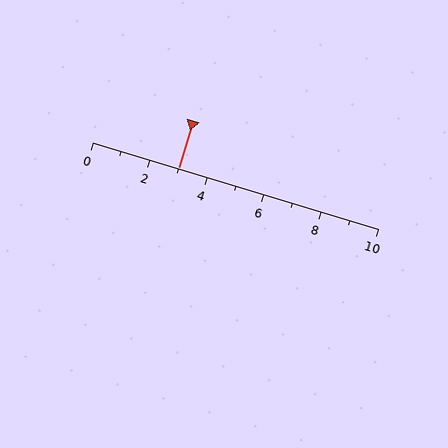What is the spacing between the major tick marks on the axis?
The major ticks are spaced 2 apart.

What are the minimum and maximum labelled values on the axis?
The axis runs from 0 to 10.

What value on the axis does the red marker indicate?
The marker indicates approximately 3.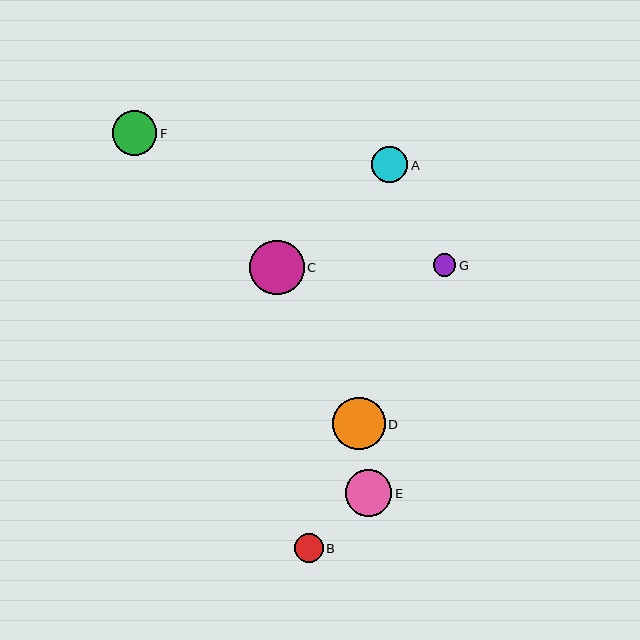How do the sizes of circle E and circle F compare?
Circle E and circle F are approximately the same size.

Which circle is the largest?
Circle C is the largest with a size of approximately 54 pixels.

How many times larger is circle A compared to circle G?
Circle A is approximately 1.6 times the size of circle G.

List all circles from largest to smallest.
From largest to smallest: C, D, E, F, A, B, G.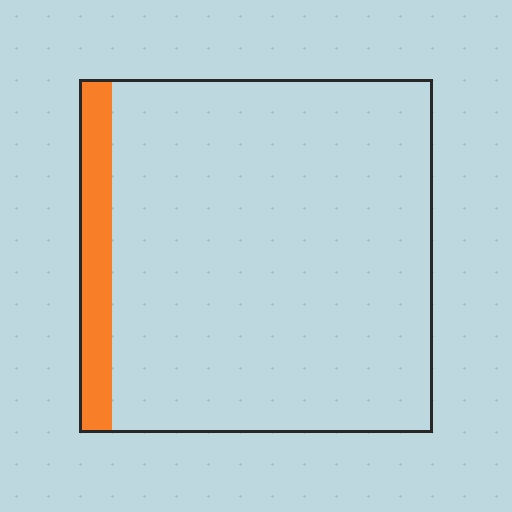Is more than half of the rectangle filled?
No.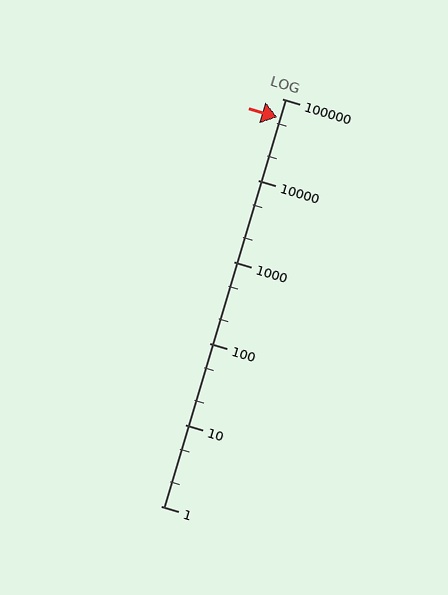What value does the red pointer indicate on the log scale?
The pointer indicates approximately 59000.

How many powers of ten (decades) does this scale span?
The scale spans 5 decades, from 1 to 100000.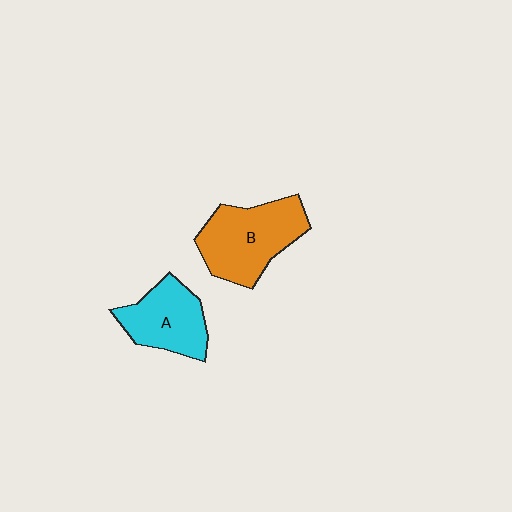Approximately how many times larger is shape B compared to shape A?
Approximately 1.3 times.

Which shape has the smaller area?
Shape A (cyan).